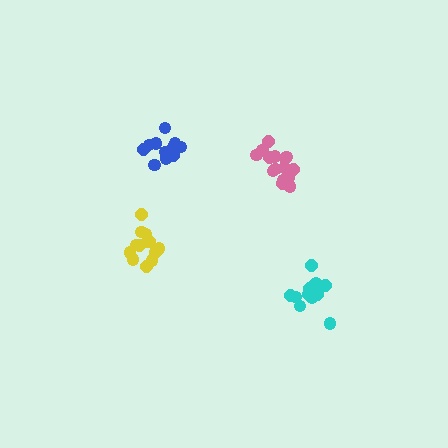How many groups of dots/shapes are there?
There are 4 groups.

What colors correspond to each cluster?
The clusters are colored: pink, blue, yellow, cyan.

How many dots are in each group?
Group 1: 15 dots, Group 2: 13 dots, Group 3: 14 dots, Group 4: 13 dots (55 total).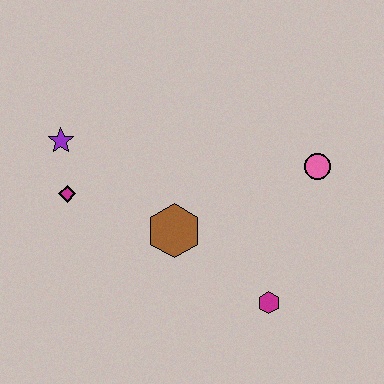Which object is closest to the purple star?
The magenta diamond is closest to the purple star.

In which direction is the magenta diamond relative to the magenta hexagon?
The magenta diamond is to the left of the magenta hexagon.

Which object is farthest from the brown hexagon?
The pink circle is farthest from the brown hexagon.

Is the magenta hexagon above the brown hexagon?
No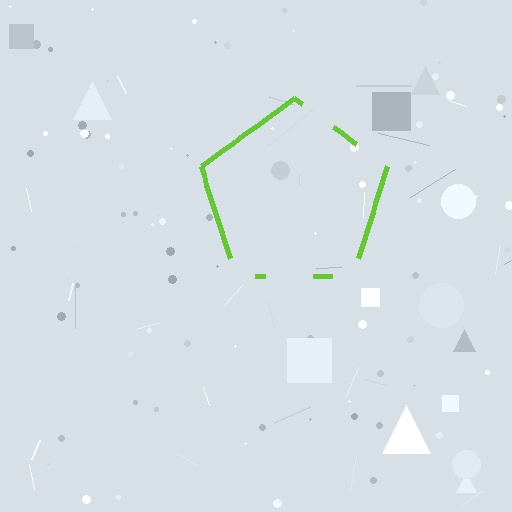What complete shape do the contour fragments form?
The contour fragments form a pentagon.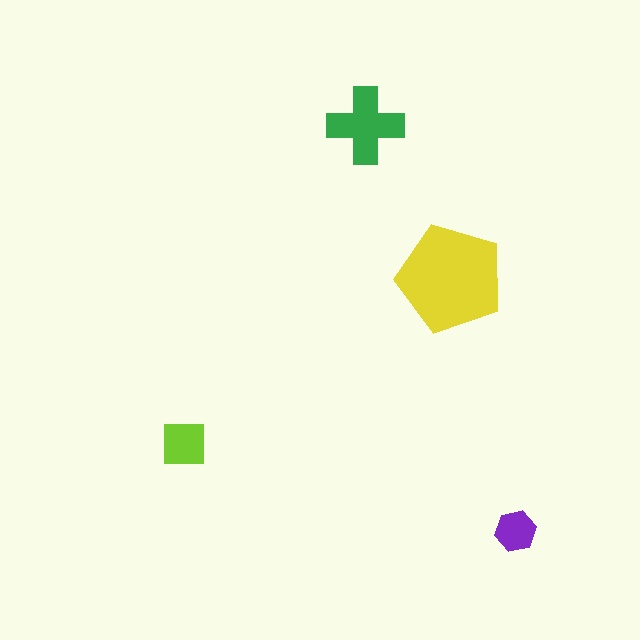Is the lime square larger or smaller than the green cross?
Smaller.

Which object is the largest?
The yellow pentagon.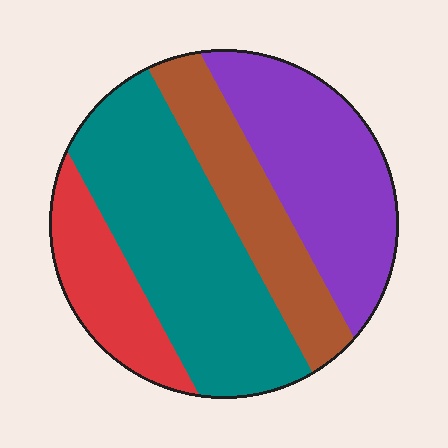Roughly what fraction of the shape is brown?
Brown takes up about one fifth (1/5) of the shape.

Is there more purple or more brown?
Purple.